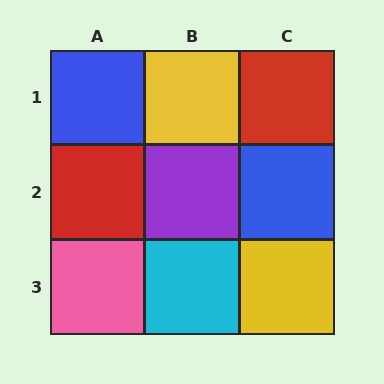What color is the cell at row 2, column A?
Red.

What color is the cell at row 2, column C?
Blue.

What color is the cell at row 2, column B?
Purple.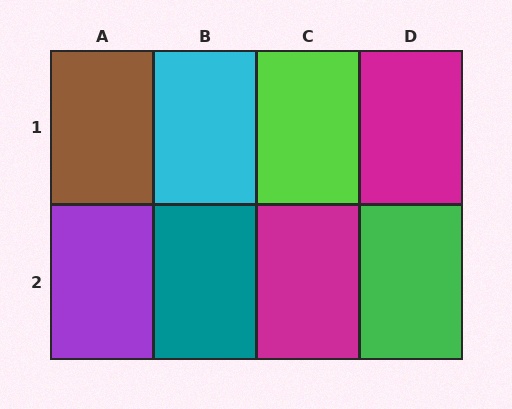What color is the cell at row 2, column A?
Purple.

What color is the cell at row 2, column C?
Magenta.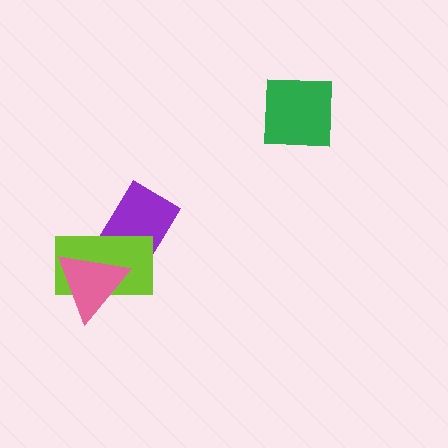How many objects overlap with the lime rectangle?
2 objects overlap with the lime rectangle.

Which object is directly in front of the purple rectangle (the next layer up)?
The lime rectangle is directly in front of the purple rectangle.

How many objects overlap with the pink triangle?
2 objects overlap with the pink triangle.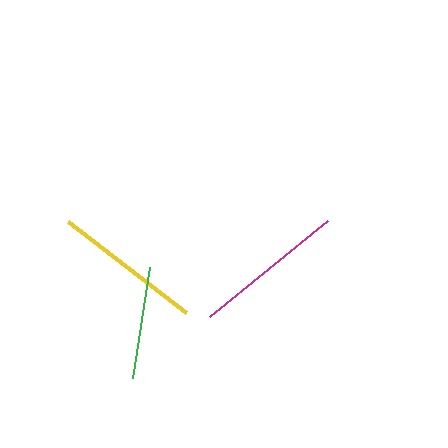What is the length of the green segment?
The green segment is approximately 112 pixels long.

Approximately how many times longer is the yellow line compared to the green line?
The yellow line is approximately 1.3 times the length of the green line.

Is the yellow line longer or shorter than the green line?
The yellow line is longer than the green line.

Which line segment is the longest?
The magenta line is the longest at approximately 152 pixels.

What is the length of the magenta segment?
The magenta segment is approximately 152 pixels long.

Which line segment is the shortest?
The green line is the shortest at approximately 112 pixels.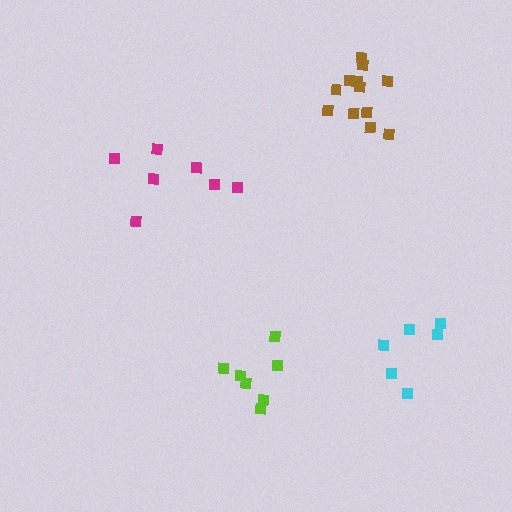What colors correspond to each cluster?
The clusters are colored: magenta, cyan, lime, brown.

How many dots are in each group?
Group 1: 7 dots, Group 2: 6 dots, Group 3: 7 dots, Group 4: 12 dots (32 total).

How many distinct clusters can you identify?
There are 4 distinct clusters.